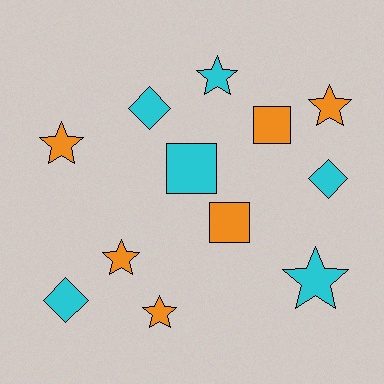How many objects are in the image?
There are 12 objects.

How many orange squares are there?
There are 2 orange squares.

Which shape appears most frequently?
Star, with 6 objects.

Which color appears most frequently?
Cyan, with 6 objects.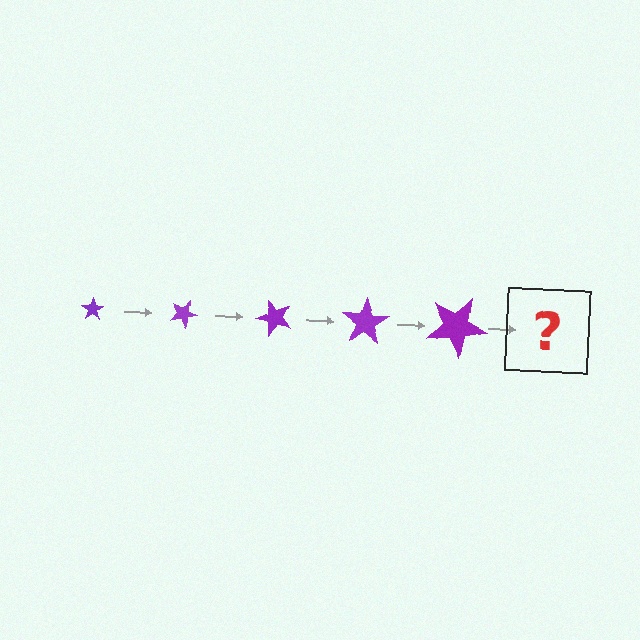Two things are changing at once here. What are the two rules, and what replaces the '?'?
The two rules are that the star grows larger each step and it rotates 25 degrees each step. The '?' should be a star, larger than the previous one and rotated 125 degrees from the start.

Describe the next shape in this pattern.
It should be a star, larger than the previous one and rotated 125 degrees from the start.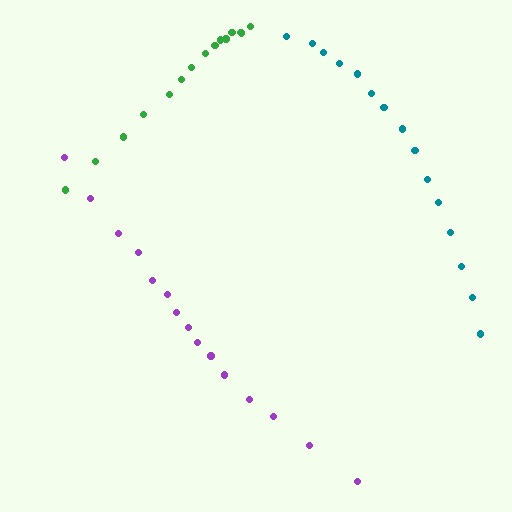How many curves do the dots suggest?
There are 3 distinct paths.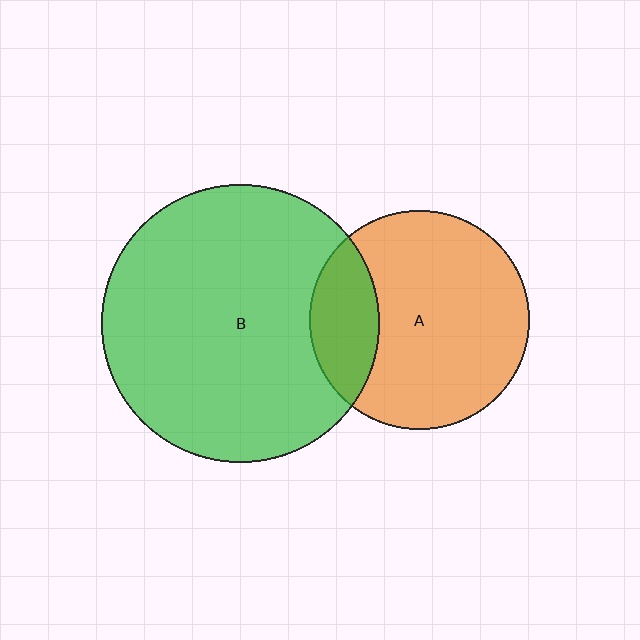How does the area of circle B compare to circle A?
Approximately 1.6 times.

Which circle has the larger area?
Circle B (green).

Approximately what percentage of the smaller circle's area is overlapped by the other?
Approximately 20%.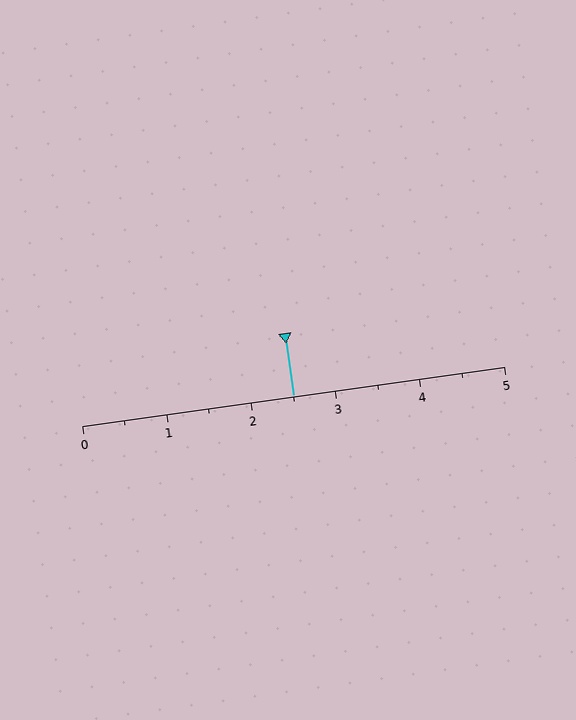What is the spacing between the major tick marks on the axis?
The major ticks are spaced 1 apart.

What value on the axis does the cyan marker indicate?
The marker indicates approximately 2.5.